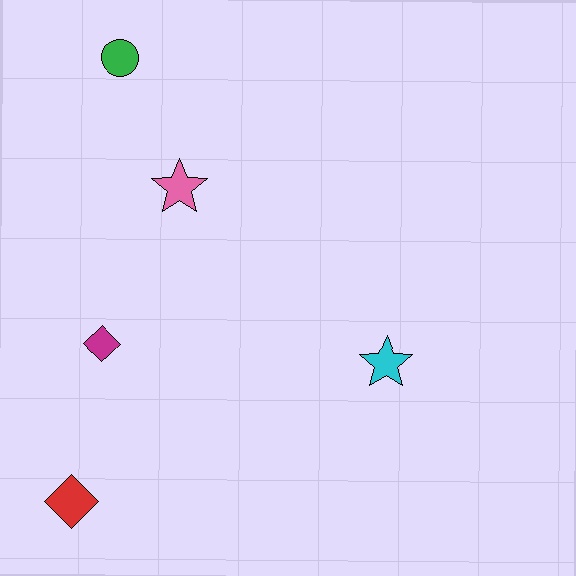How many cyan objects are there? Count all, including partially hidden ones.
There is 1 cyan object.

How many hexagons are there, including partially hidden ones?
There are no hexagons.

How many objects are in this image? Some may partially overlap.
There are 5 objects.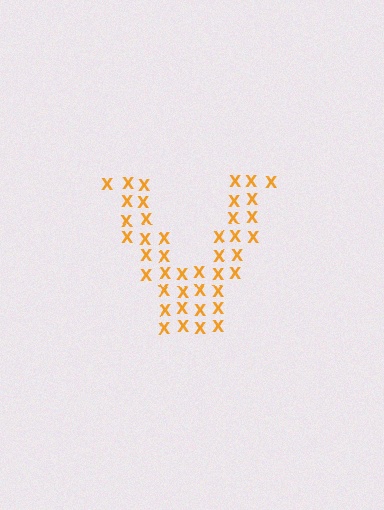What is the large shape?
The large shape is the letter V.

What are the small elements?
The small elements are letter X's.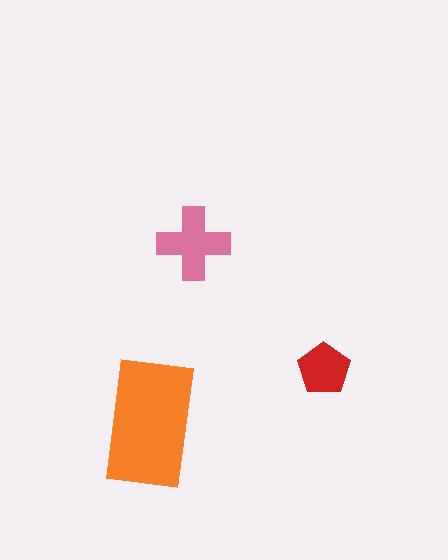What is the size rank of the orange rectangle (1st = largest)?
1st.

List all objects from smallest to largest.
The red pentagon, the pink cross, the orange rectangle.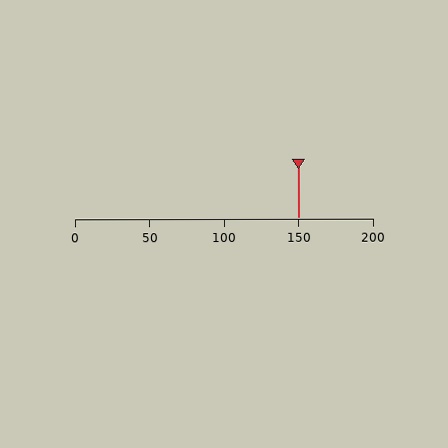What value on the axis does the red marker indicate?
The marker indicates approximately 150.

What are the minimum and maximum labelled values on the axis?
The axis runs from 0 to 200.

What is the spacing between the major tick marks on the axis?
The major ticks are spaced 50 apart.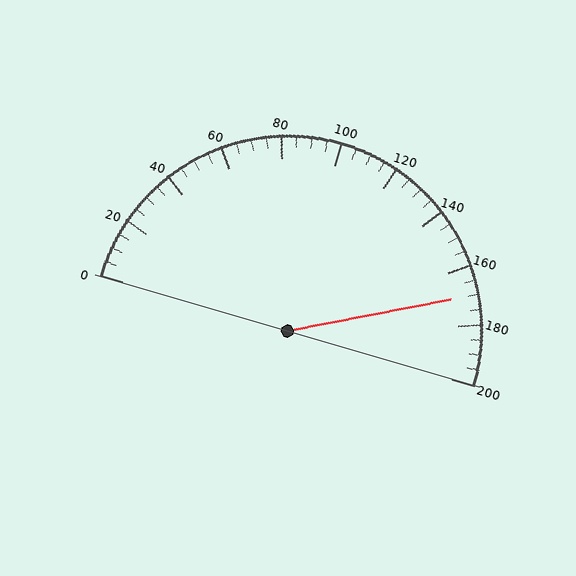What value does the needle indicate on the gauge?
The needle indicates approximately 170.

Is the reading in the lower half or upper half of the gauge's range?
The reading is in the upper half of the range (0 to 200).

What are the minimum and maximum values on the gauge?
The gauge ranges from 0 to 200.